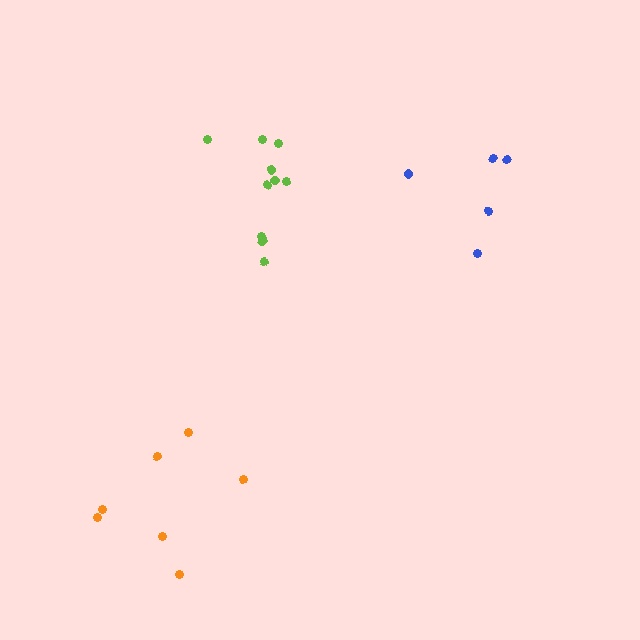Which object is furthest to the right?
The blue cluster is rightmost.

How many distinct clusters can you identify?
There are 3 distinct clusters.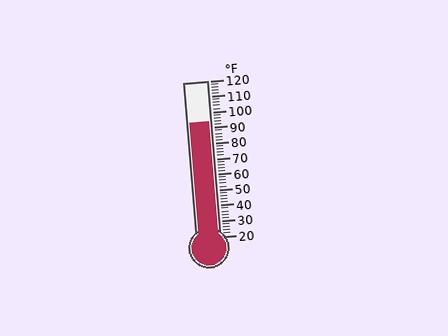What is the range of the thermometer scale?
The thermometer scale ranges from 20°F to 120°F.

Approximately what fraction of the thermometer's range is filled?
The thermometer is filled to approximately 75% of its range.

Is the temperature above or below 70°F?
The temperature is above 70°F.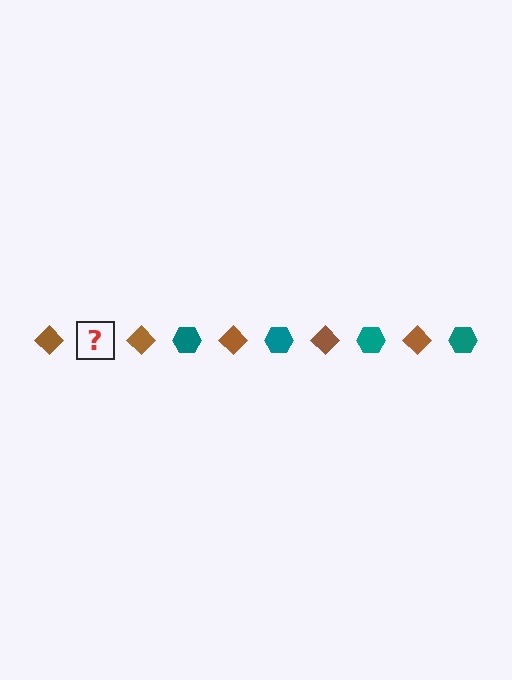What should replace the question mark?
The question mark should be replaced with a teal hexagon.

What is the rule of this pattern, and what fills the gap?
The rule is that the pattern alternates between brown diamond and teal hexagon. The gap should be filled with a teal hexagon.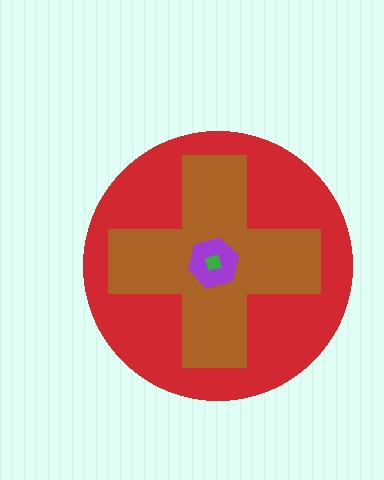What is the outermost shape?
The red circle.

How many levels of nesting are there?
4.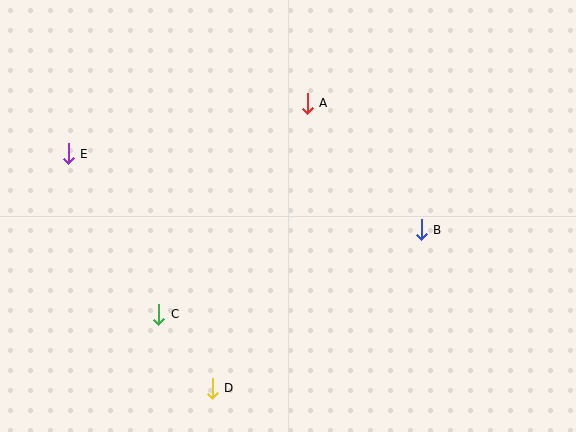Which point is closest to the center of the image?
Point A at (307, 103) is closest to the center.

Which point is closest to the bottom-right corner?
Point B is closest to the bottom-right corner.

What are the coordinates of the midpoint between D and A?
The midpoint between D and A is at (260, 246).